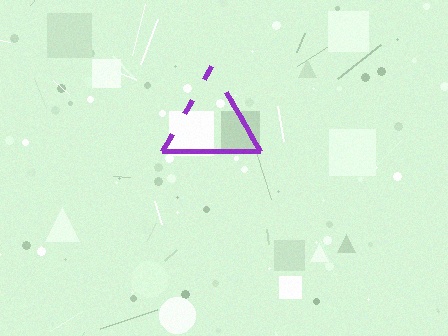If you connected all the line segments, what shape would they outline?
They would outline a triangle.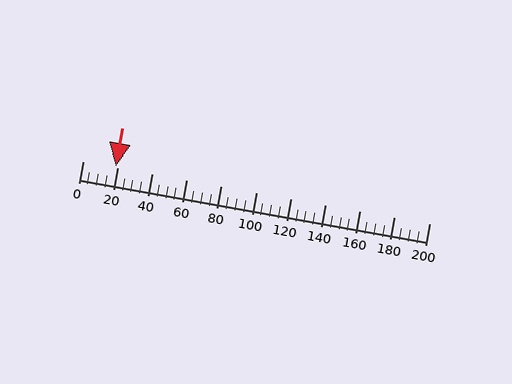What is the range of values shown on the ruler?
The ruler shows values from 0 to 200.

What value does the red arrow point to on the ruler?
The red arrow points to approximately 19.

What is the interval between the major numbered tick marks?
The major tick marks are spaced 20 units apart.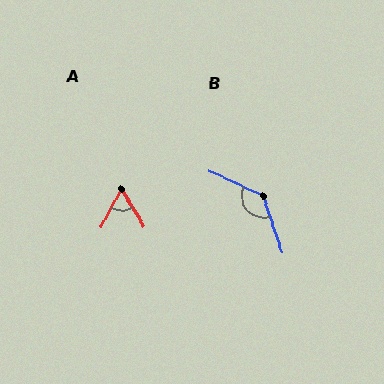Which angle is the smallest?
A, at approximately 59 degrees.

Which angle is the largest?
B, at approximately 133 degrees.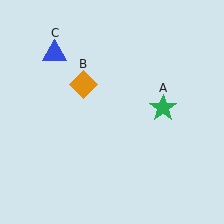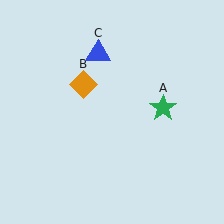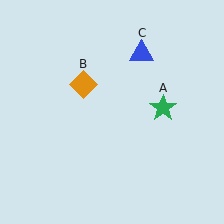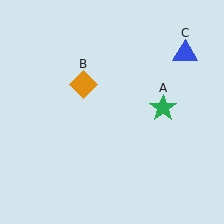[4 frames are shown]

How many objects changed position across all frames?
1 object changed position: blue triangle (object C).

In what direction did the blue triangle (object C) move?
The blue triangle (object C) moved right.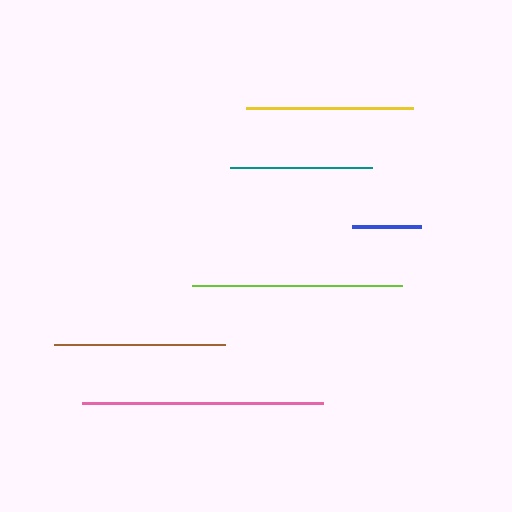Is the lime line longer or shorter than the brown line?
The lime line is longer than the brown line.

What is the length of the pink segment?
The pink segment is approximately 241 pixels long.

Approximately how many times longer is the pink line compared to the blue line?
The pink line is approximately 3.5 times the length of the blue line.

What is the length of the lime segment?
The lime segment is approximately 210 pixels long.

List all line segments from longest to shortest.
From longest to shortest: pink, lime, brown, yellow, teal, blue.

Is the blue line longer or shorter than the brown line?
The brown line is longer than the blue line.